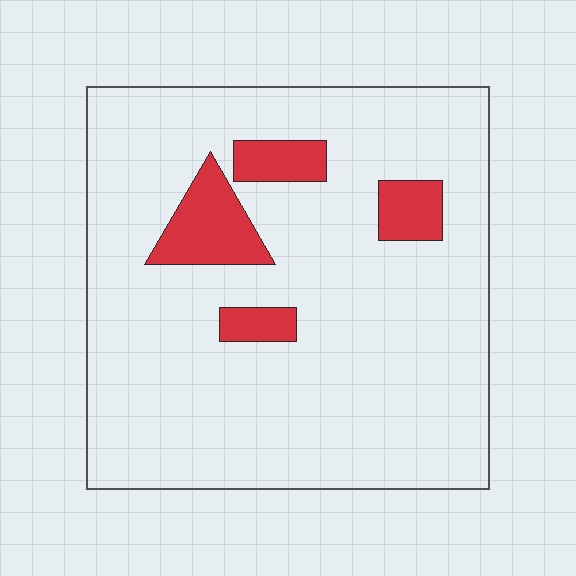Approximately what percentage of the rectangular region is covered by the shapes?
Approximately 10%.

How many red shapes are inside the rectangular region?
4.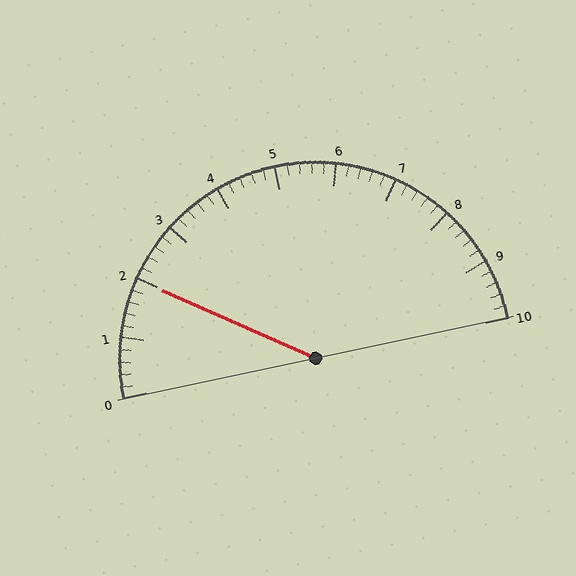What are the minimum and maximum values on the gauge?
The gauge ranges from 0 to 10.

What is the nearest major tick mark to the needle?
The nearest major tick mark is 2.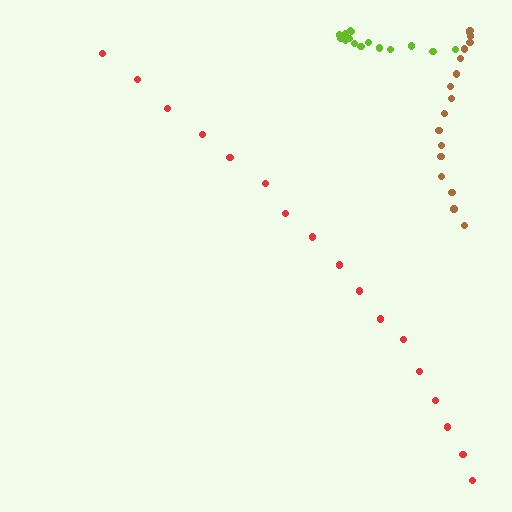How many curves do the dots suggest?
There are 3 distinct paths.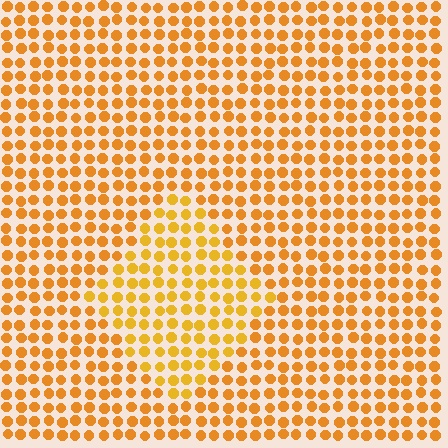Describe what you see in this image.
The image is filled with small orange elements in a uniform arrangement. A diamond-shaped region is visible where the elements are tinted to a slightly different hue, forming a subtle color boundary.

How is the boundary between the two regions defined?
The boundary is defined purely by a slight shift in hue (about 13 degrees). Spacing, size, and orientation are identical on both sides.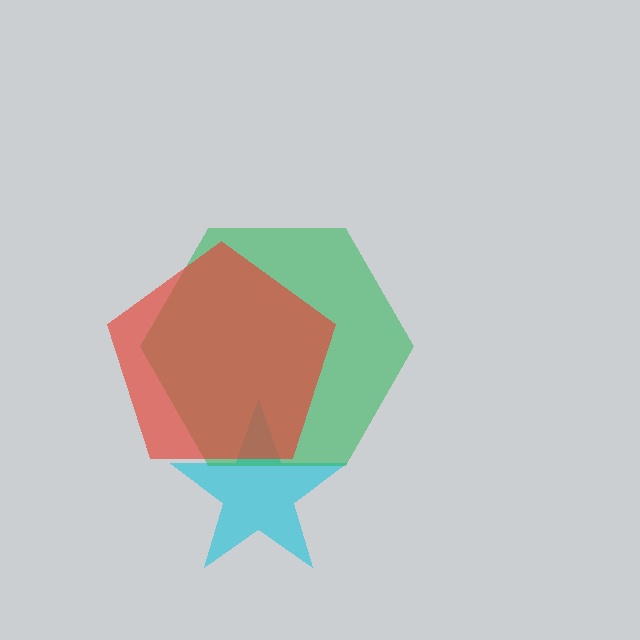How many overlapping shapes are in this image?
There are 3 overlapping shapes in the image.